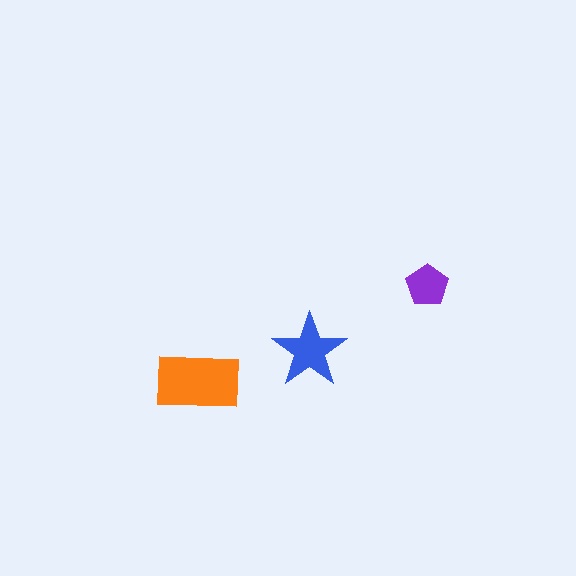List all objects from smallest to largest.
The purple pentagon, the blue star, the orange rectangle.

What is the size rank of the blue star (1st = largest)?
2nd.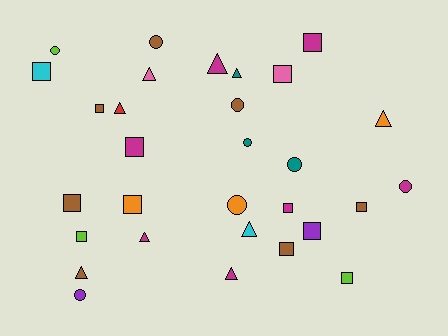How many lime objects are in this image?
There are 3 lime objects.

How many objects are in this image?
There are 30 objects.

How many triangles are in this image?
There are 9 triangles.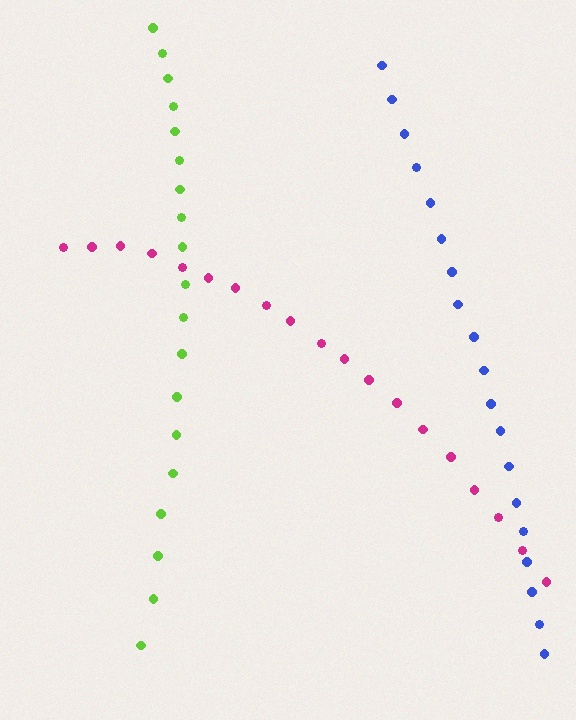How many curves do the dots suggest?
There are 3 distinct paths.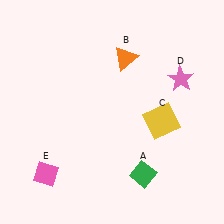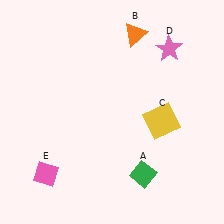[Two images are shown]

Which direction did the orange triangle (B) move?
The orange triangle (B) moved up.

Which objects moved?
The objects that moved are: the orange triangle (B), the pink star (D).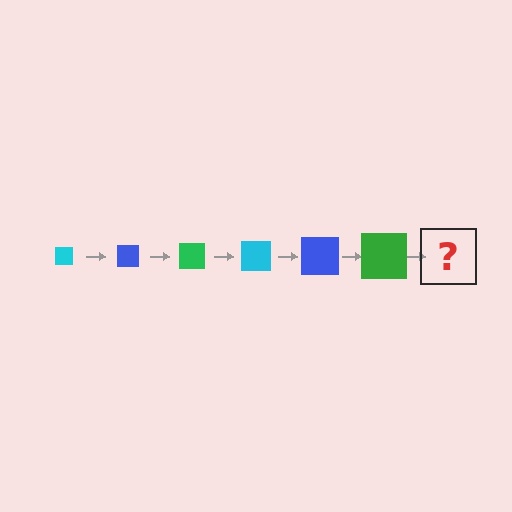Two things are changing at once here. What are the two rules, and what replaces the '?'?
The two rules are that the square grows larger each step and the color cycles through cyan, blue, and green. The '?' should be a cyan square, larger than the previous one.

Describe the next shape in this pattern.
It should be a cyan square, larger than the previous one.